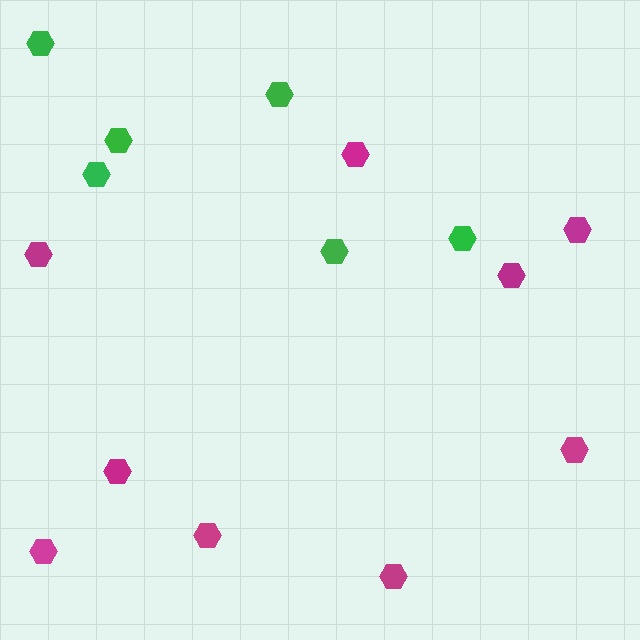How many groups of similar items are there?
There are 2 groups: one group of magenta hexagons (9) and one group of green hexagons (6).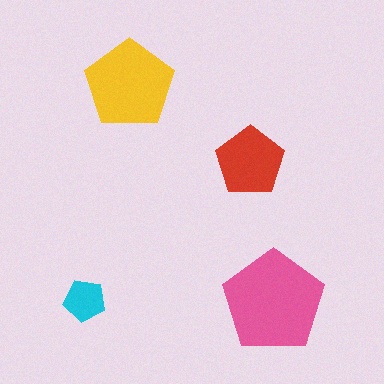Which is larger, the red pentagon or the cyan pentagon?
The red one.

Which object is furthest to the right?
The pink pentagon is rightmost.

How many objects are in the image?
There are 4 objects in the image.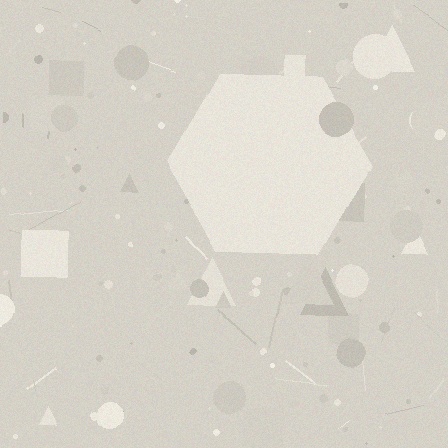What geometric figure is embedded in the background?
A hexagon is embedded in the background.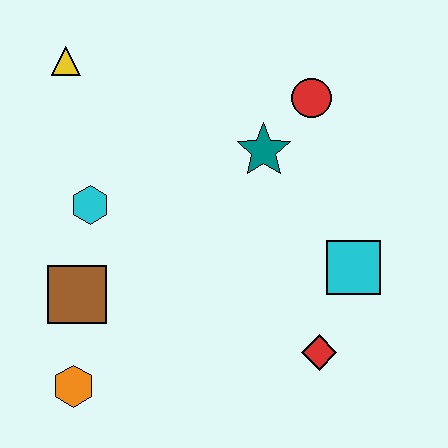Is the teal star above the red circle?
No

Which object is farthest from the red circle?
The orange hexagon is farthest from the red circle.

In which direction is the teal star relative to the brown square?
The teal star is to the right of the brown square.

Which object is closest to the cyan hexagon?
The brown square is closest to the cyan hexagon.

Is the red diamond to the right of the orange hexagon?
Yes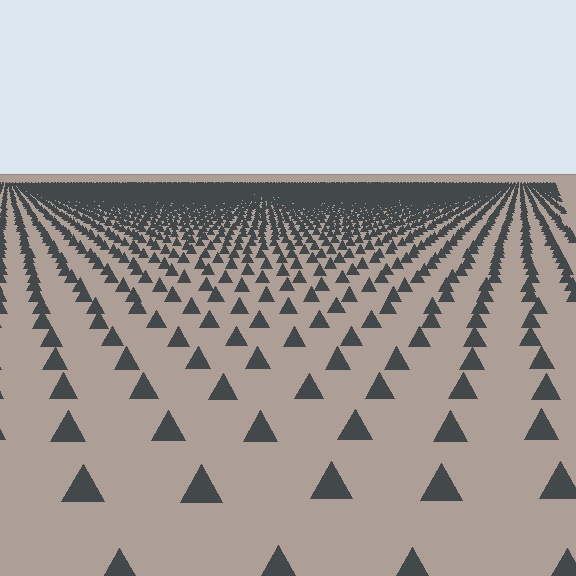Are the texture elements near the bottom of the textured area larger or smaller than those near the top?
Larger. Near the bottom, elements are closer to the viewer and appear at a bigger on-screen size.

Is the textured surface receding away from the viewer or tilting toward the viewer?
The surface is receding away from the viewer. Texture elements get smaller and denser toward the top.